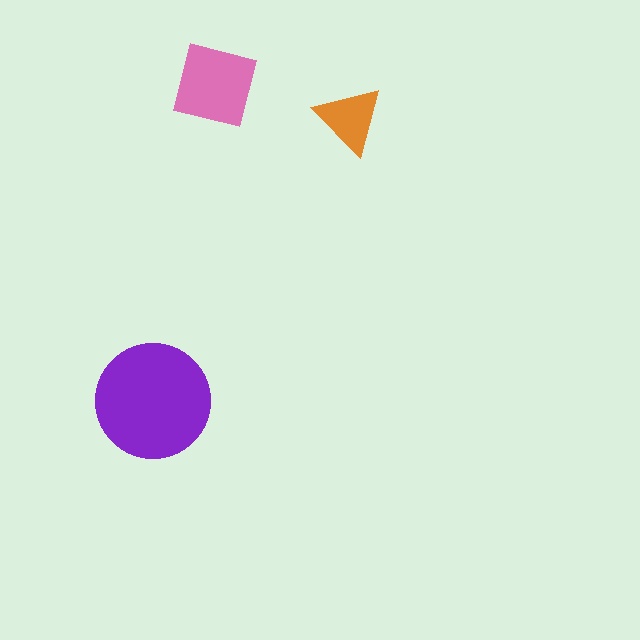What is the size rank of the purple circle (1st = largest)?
1st.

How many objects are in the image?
There are 3 objects in the image.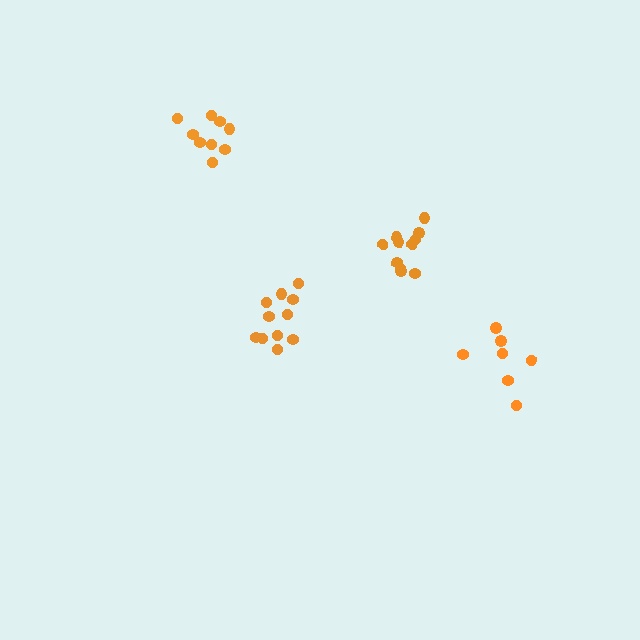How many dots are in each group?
Group 1: 11 dots, Group 2: 11 dots, Group 3: 7 dots, Group 4: 9 dots (38 total).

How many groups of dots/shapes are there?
There are 4 groups.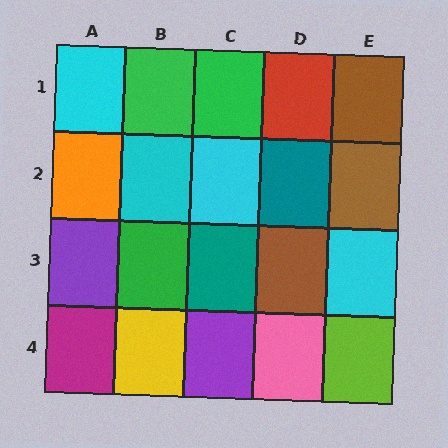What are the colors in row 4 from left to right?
Magenta, yellow, purple, pink, lime.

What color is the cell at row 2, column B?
Cyan.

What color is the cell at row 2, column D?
Teal.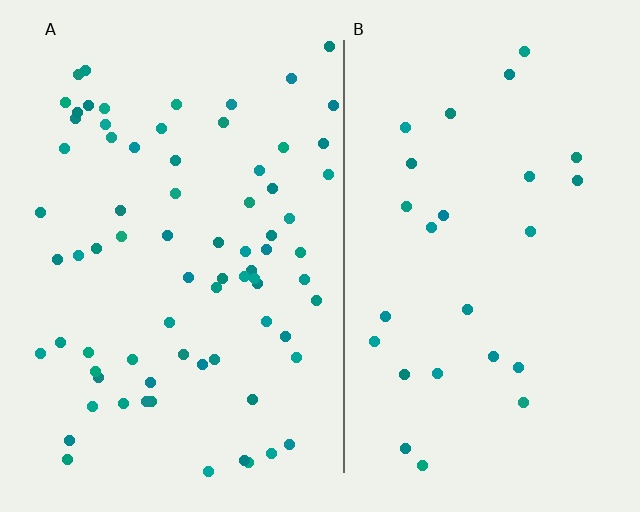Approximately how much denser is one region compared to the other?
Approximately 2.8× — region A over region B.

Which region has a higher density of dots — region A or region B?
A (the left).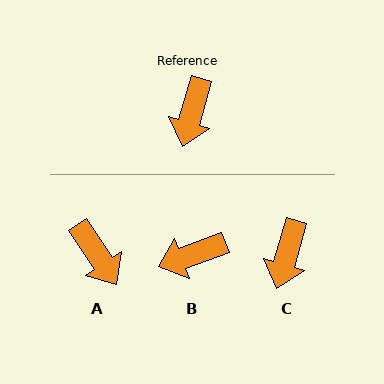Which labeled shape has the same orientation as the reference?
C.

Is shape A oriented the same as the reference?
No, it is off by about 49 degrees.